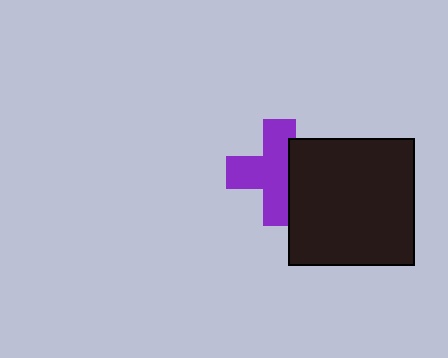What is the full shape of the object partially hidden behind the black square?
The partially hidden object is a purple cross.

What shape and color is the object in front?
The object in front is a black square.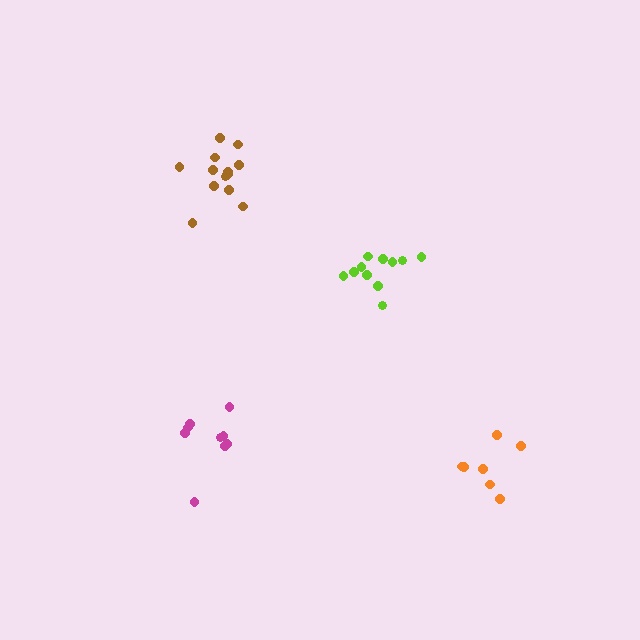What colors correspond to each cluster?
The clusters are colored: magenta, lime, orange, brown.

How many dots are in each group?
Group 1: 9 dots, Group 2: 11 dots, Group 3: 7 dots, Group 4: 13 dots (40 total).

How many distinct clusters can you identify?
There are 4 distinct clusters.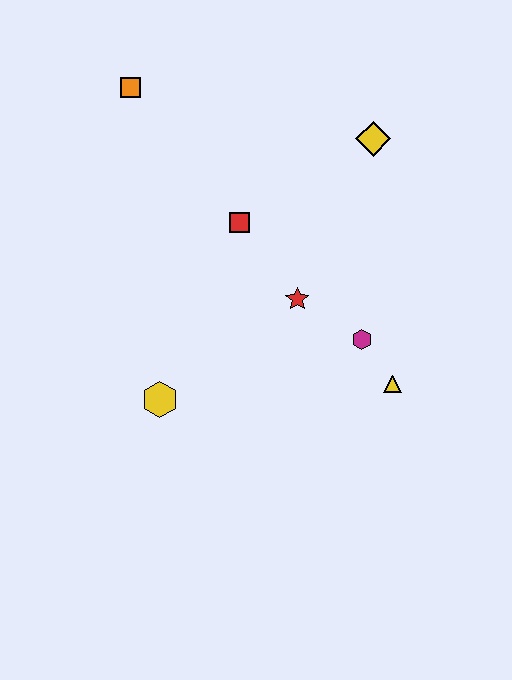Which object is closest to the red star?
The magenta hexagon is closest to the red star.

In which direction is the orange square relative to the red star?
The orange square is above the red star.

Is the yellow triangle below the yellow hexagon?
No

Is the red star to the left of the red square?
No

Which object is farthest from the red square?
The yellow triangle is farthest from the red square.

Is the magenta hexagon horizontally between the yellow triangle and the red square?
Yes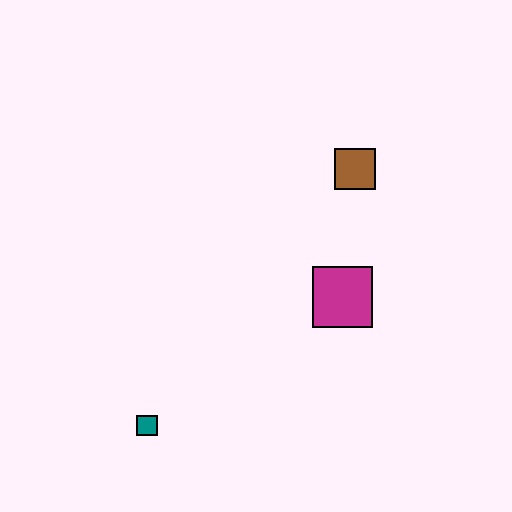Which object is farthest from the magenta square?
The teal square is farthest from the magenta square.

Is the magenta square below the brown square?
Yes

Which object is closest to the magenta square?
The brown square is closest to the magenta square.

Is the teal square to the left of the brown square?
Yes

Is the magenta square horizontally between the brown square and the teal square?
Yes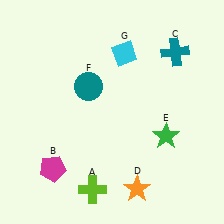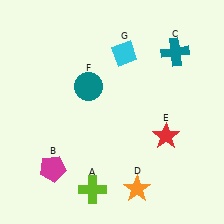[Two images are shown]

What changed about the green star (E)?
In Image 1, E is green. In Image 2, it changed to red.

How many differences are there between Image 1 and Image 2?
There is 1 difference between the two images.